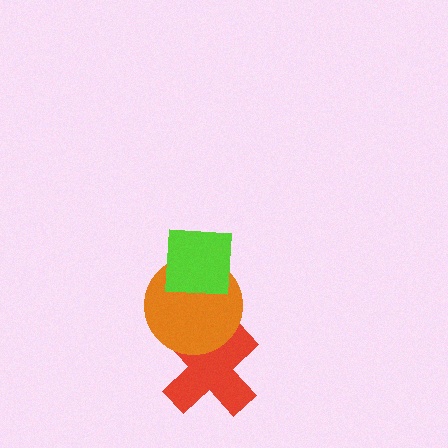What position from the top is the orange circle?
The orange circle is 2nd from the top.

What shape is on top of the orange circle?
The lime square is on top of the orange circle.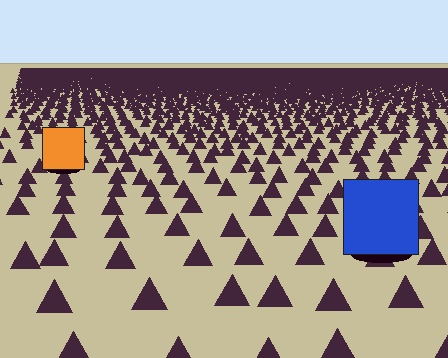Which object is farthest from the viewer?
The orange square is farthest from the viewer. It appears smaller and the ground texture around it is denser.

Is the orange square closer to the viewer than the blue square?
No. The blue square is closer — you can tell from the texture gradient: the ground texture is coarser near it.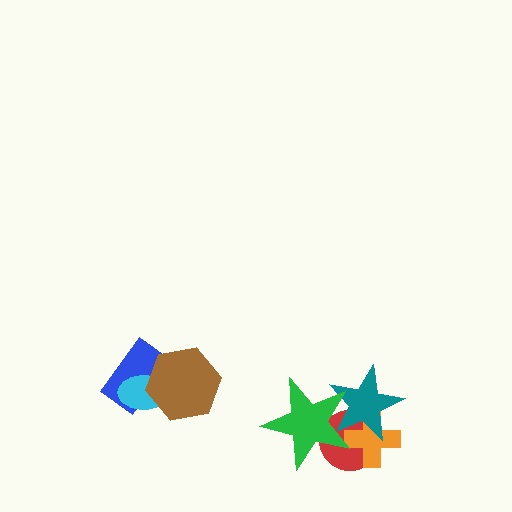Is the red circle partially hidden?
Yes, it is partially covered by another shape.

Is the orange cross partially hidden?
Yes, it is partially covered by another shape.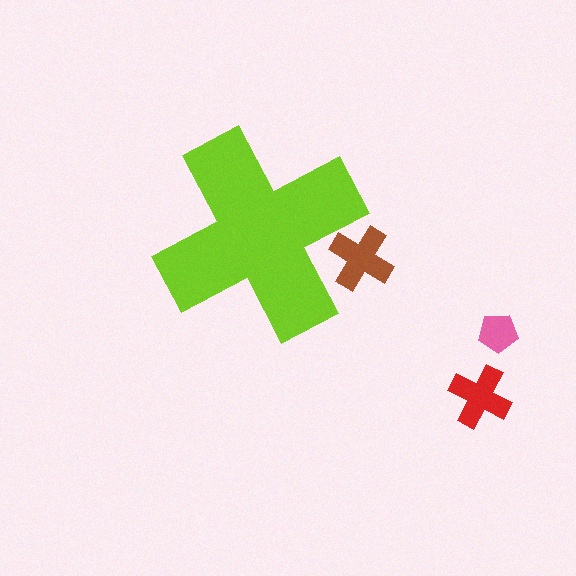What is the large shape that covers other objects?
A lime cross.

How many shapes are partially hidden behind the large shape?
1 shape is partially hidden.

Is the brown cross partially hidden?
Yes, the brown cross is partially hidden behind the lime cross.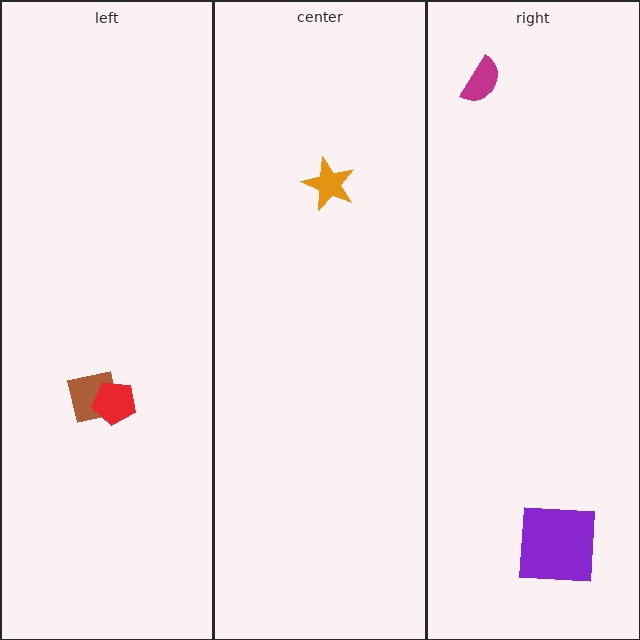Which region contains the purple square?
The right region.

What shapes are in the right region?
The magenta semicircle, the purple square.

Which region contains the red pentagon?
The left region.